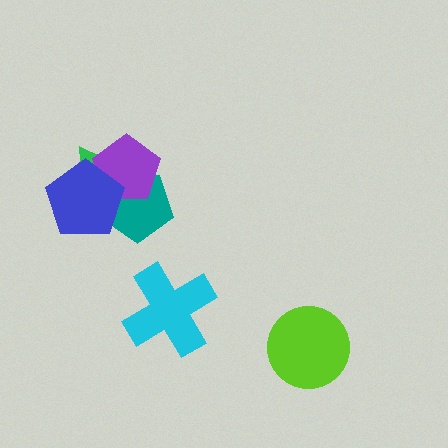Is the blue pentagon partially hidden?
No, no other shape covers it.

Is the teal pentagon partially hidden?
Yes, it is partially covered by another shape.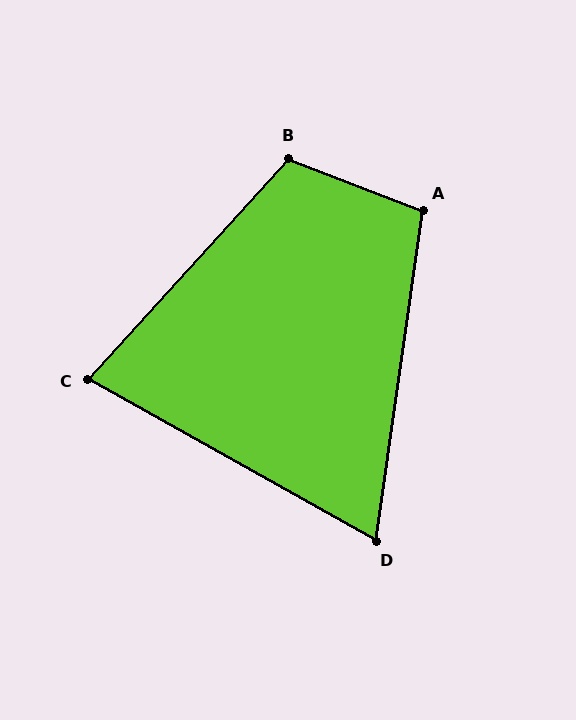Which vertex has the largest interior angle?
B, at approximately 111 degrees.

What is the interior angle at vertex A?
Approximately 103 degrees (obtuse).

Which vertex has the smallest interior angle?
D, at approximately 69 degrees.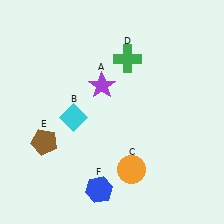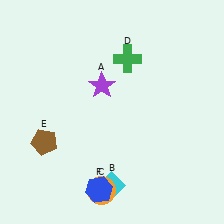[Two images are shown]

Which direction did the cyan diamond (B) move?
The cyan diamond (B) moved down.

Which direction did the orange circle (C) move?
The orange circle (C) moved left.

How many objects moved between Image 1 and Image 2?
2 objects moved between the two images.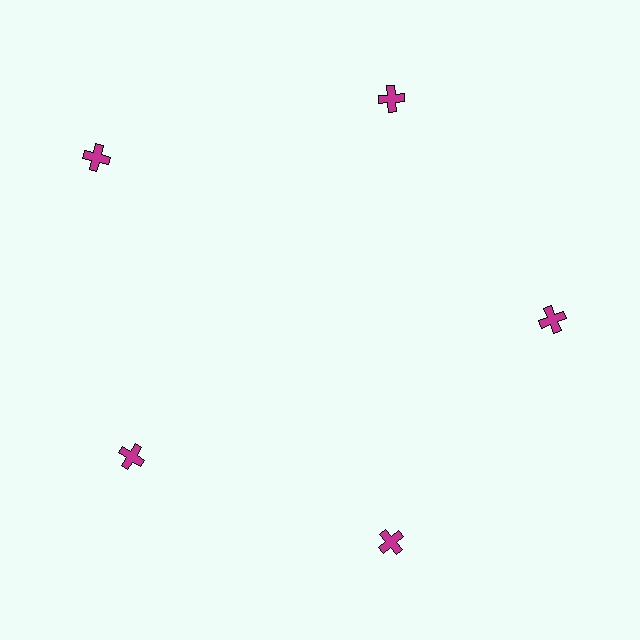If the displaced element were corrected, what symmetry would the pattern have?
It would have 5-fold rotational symmetry — the pattern would map onto itself every 72 degrees.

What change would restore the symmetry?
The symmetry would be restored by moving it inward, back onto the ring so that all 5 crosses sit at equal angles and equal distance from the center.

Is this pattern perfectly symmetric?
No. The 5 magenta crosses are arranged in a ring, but one element near the 10 o'clock position is pushed outward from the center, breaking the 5-fold rotational symmetry.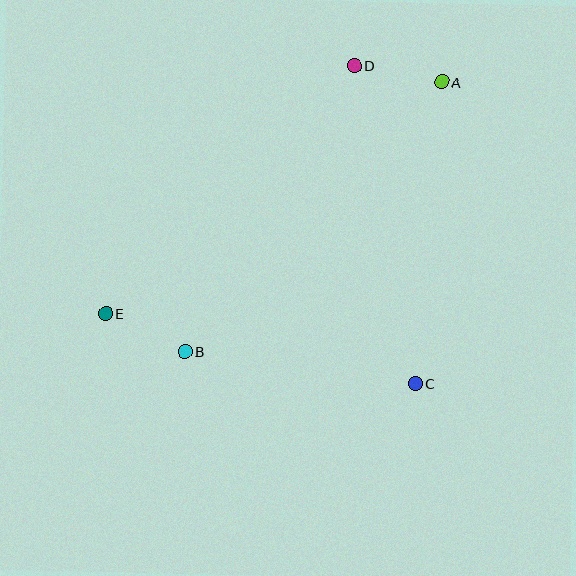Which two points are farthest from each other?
Points A and E are farthest from each other.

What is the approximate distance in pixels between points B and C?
The distance between B and C is approximately 233 pixels.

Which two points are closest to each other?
Points B and E are closest to each other.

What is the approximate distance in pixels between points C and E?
The distance between C and E is approximately 317 pixels.